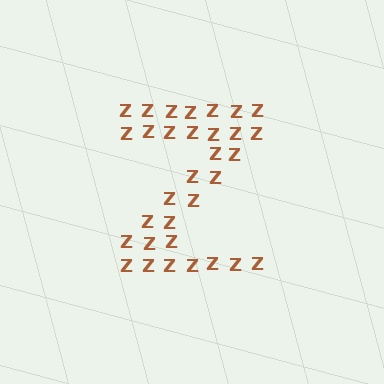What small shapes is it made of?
It is made of small letter Z's.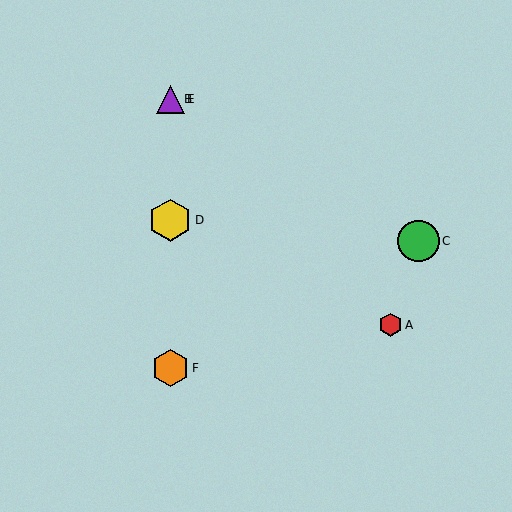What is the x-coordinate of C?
Object C is at x≈418.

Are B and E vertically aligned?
Yes, both are at x≈170.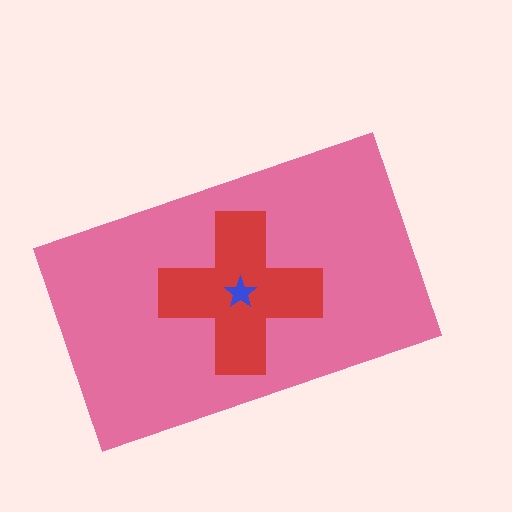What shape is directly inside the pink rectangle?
The red cross.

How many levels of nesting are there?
3.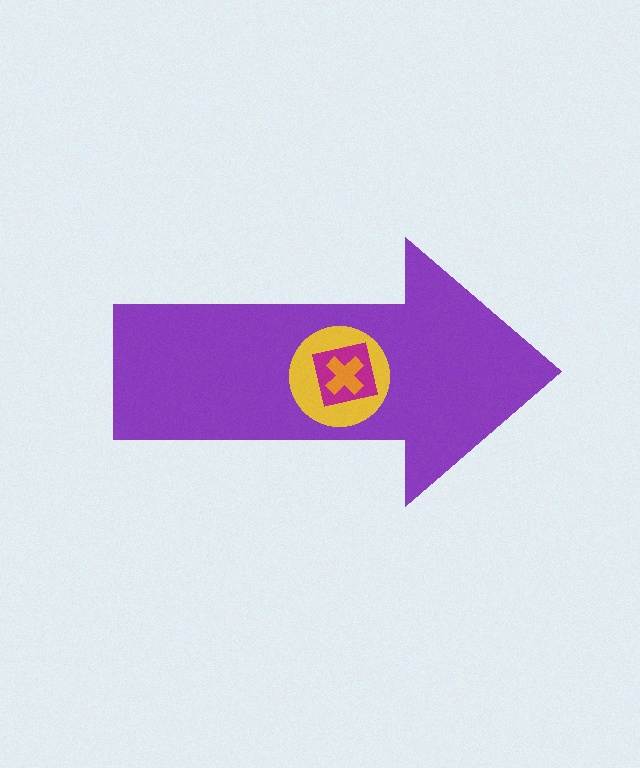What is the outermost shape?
The purple arrow.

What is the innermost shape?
The orange cross.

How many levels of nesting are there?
4.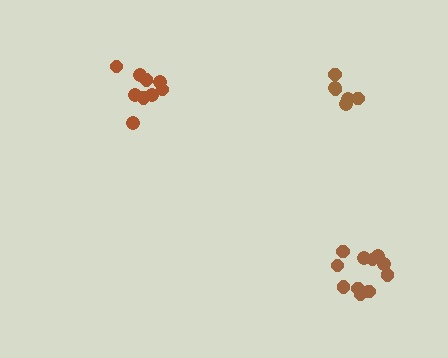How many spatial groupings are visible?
There are 3 spatial groupings.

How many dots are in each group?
Group 1: 11 dots, Group 2: 6 dots, Group 3: 9 dots (26 total).